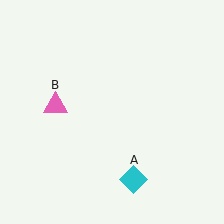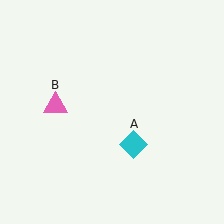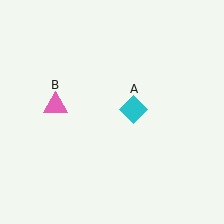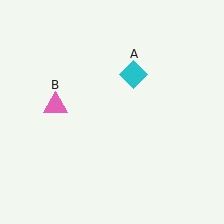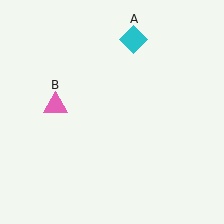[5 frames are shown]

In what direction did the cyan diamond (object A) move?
The cyan diamond (object A) moved up.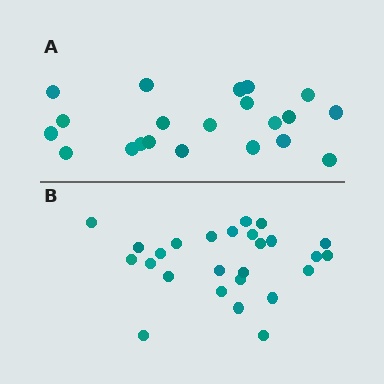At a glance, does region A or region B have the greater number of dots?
Region B (the bottom region) has more dots.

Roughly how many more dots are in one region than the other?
Region B has about 5 more dots than region A.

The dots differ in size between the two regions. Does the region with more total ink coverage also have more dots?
No. Region A has more total ink coverage because its dots are larger, but region B actually contains more individual dots. Total area can be misleading — the number of items is what matters here.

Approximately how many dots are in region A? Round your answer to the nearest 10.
About 20 dots. (The exact count is 21, which rounds to 20.)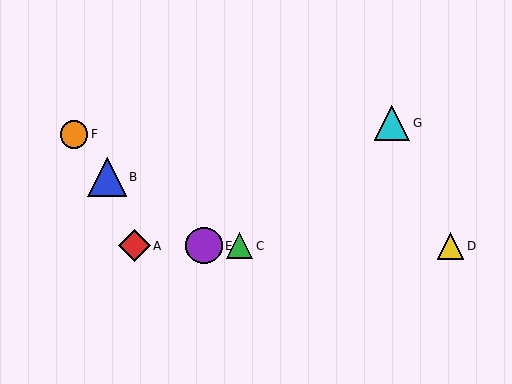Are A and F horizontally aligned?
No, A is at y≈246 and F is at y≈134.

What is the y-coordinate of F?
Object F is at y≈134.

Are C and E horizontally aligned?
Yes, both are at y≈246.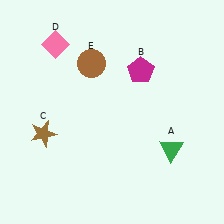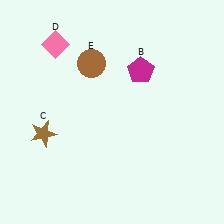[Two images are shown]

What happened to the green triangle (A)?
The green triangle (A) was removed in Image 2. It was in the bottom-right area of Image 1.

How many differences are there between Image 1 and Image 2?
There is 1 difference between the two images.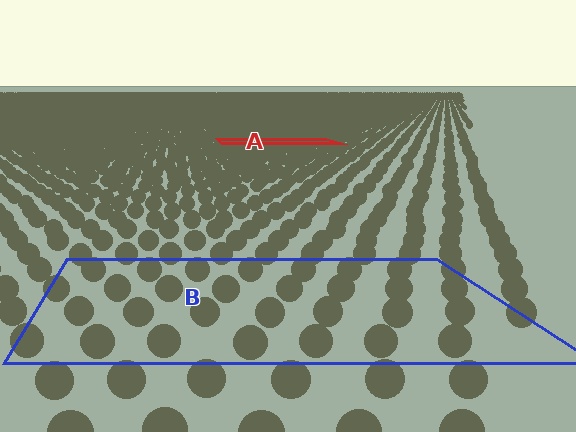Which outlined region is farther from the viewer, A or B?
Region A is farther from the viewer — the texture elements inside it appear smaller and more densely packed.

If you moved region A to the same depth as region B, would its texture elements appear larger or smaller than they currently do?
They would appear larger. At a closer depth, the same texture elements are projected at a bigger on-screen size.